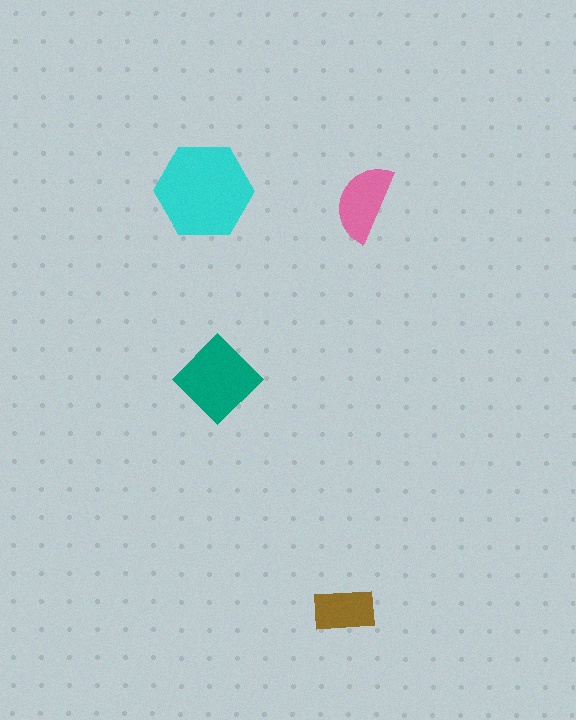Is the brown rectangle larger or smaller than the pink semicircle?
Smaller.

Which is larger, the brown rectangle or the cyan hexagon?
The cyan hexagon.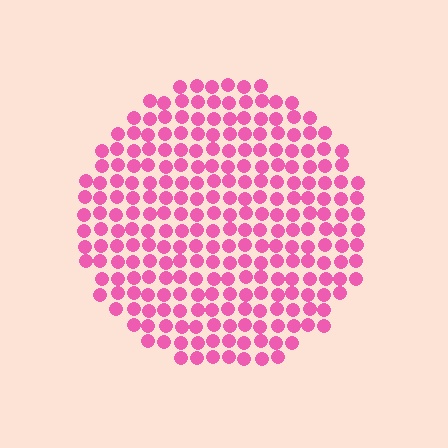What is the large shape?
The large shape is a circle.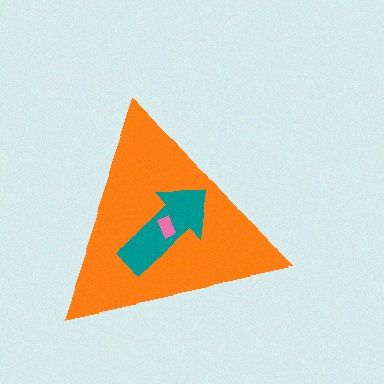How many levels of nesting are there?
3.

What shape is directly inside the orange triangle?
The teal arrow.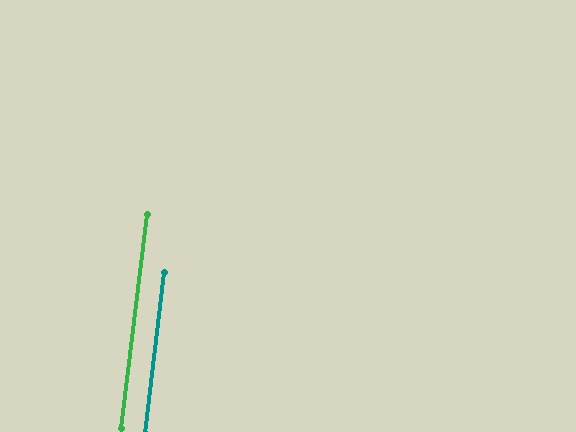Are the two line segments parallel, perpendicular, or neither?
Parallel — their directions differ by only 0.1°.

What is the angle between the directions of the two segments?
Approximately 0 degrees.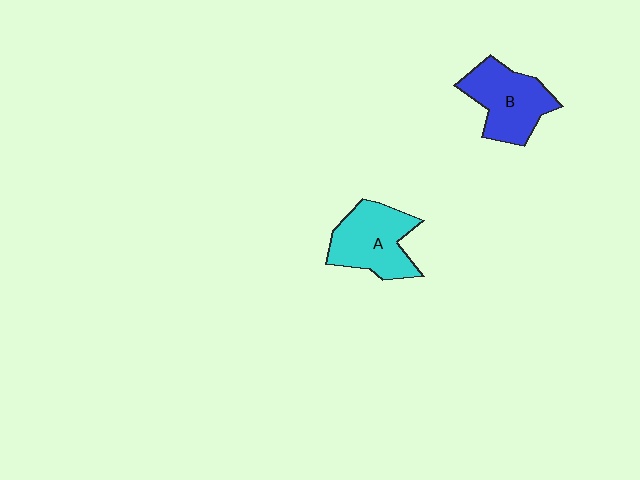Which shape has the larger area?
Shape A (cyan).